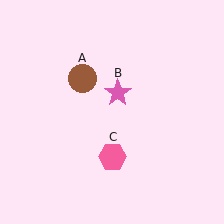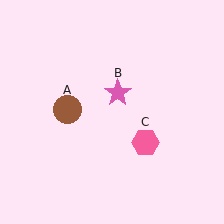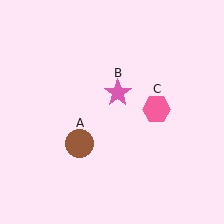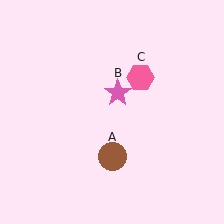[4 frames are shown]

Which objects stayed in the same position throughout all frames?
Pink star (object B) remained stationary.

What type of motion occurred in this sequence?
The brown circle (object A), pink hexagon (object C) rotated counterclockwise around the center of the scene.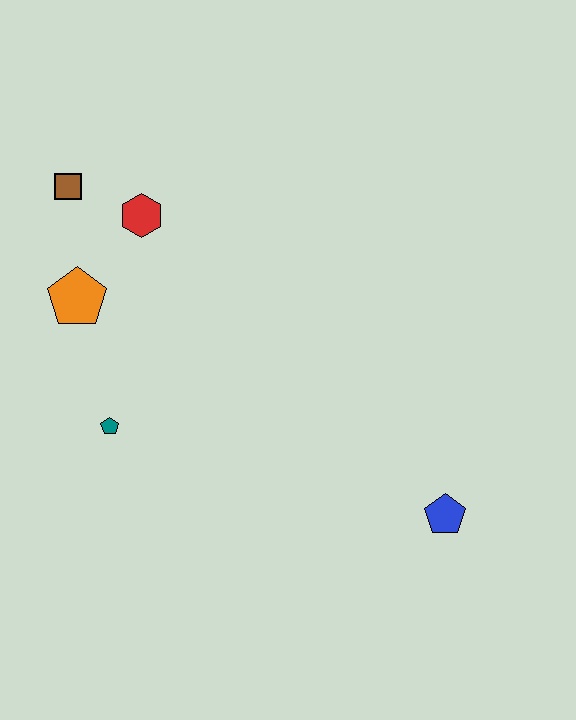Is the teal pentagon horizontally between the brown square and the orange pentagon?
No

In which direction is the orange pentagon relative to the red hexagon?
The orange pentagon is below the red hexagon.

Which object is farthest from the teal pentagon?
The blue pentagon is farthest from the teal pentagon.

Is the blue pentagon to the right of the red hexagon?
Yes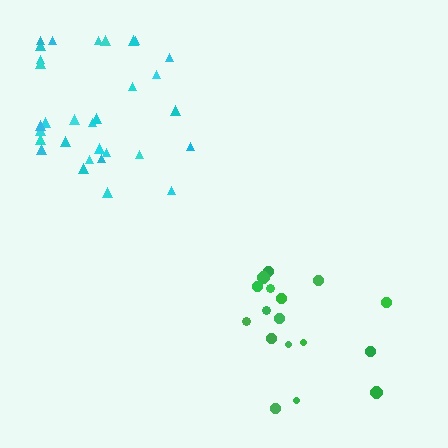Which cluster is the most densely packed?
Cyan.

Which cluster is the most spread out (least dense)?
Green.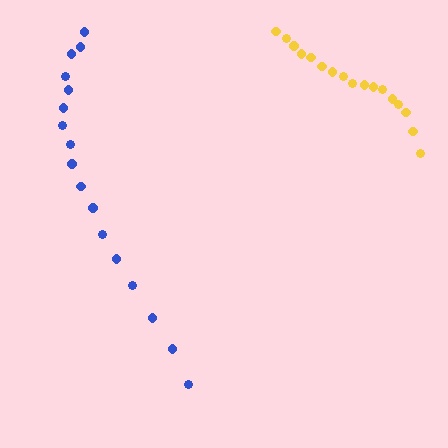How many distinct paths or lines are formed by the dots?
There are 2 distinct paths.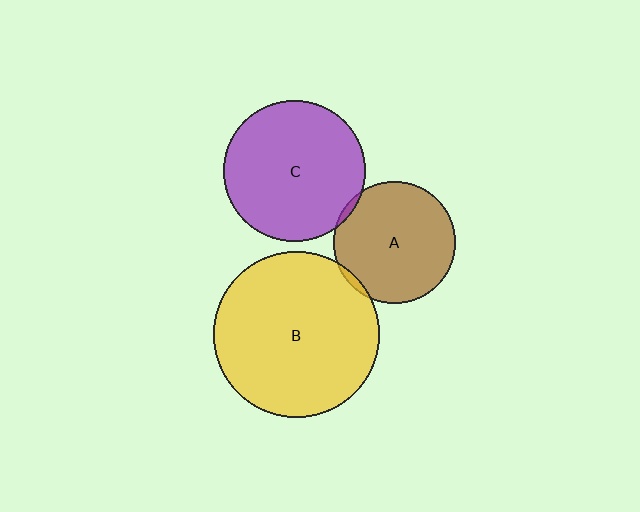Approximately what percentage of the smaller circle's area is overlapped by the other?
Approximately 5%.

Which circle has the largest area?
Circle B (yellow).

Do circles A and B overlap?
Yes.